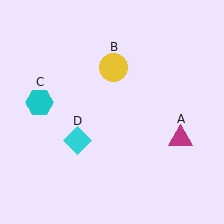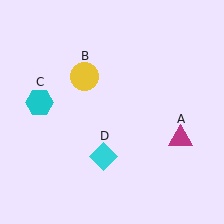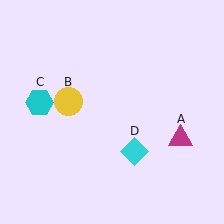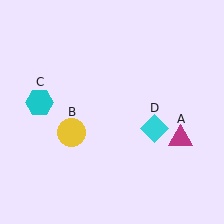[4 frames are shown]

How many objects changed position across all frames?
2 objects changed position: yellow circle (object B), cyan diamond (object D).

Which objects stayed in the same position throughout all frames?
Magenta triangle (object A) and cyan hexagon (object C) remained stationary.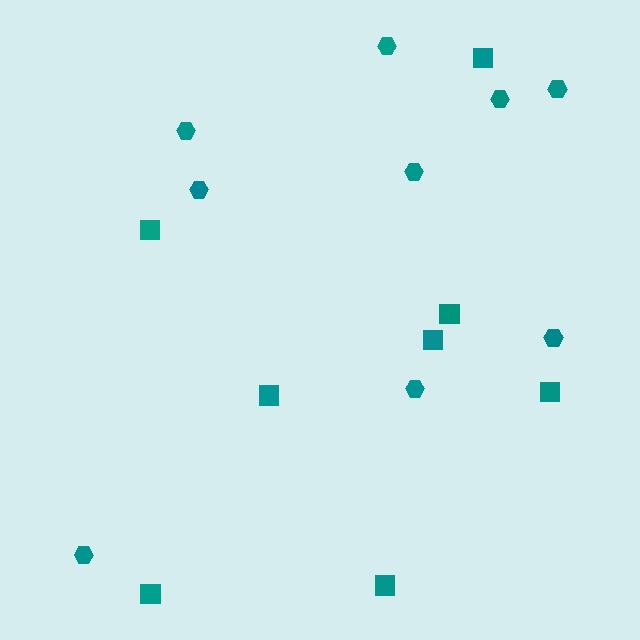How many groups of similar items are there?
There are 2 groups: one group of squares (8) and one group of hexagons (9).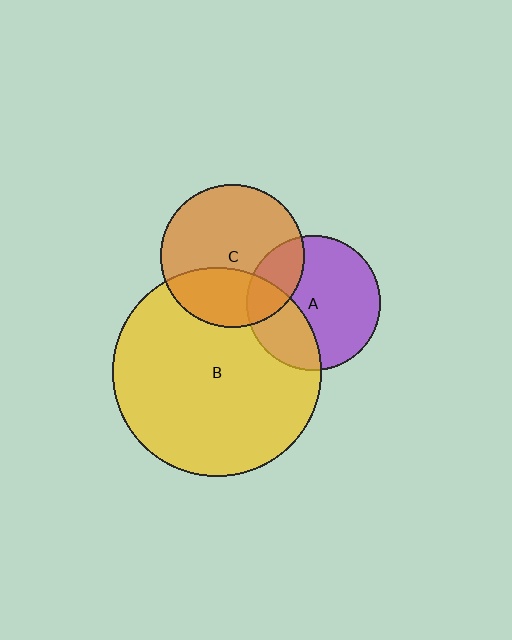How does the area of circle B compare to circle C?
Approximately 2.1 times.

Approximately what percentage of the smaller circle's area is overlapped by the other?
Approximately 25%.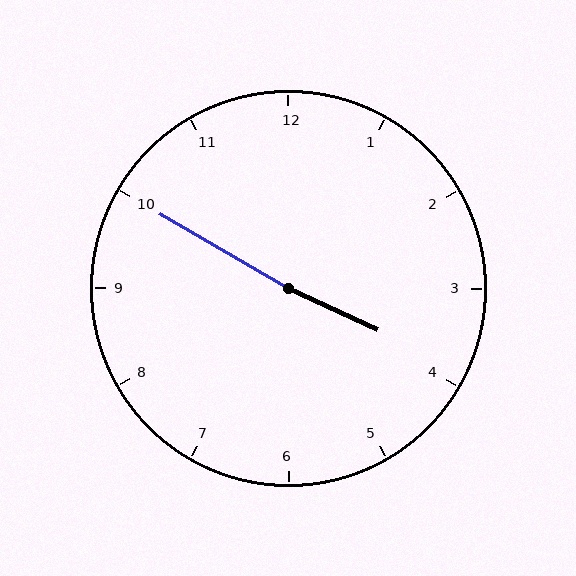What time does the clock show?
3:50.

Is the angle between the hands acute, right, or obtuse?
It is obtuse.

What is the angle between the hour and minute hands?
Approximately 175 degrees.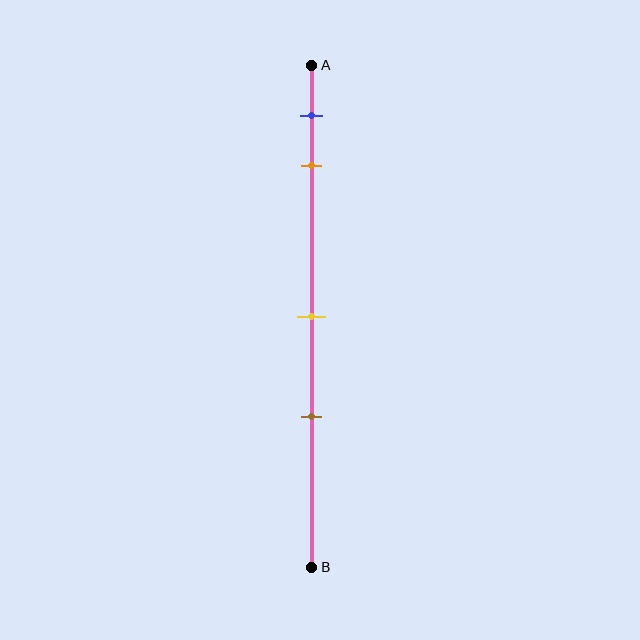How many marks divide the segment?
There are 4 marks dividing the segment.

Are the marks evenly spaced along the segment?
No, the marks are not evenly spaced.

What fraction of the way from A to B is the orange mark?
The orange mark is approximately 20% (0.2) of the way from A to B.